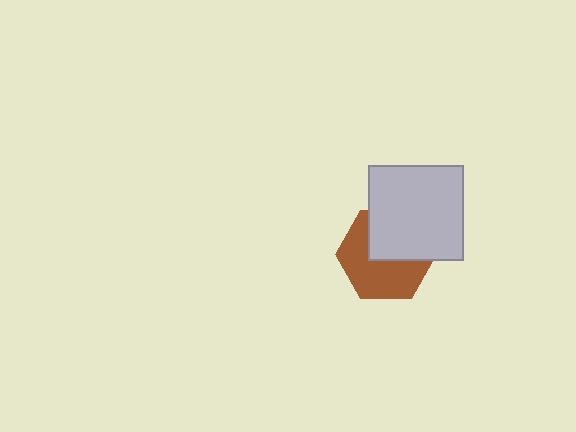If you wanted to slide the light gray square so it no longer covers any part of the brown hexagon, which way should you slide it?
Slide it up — that is the most direct way to separate the two shapes.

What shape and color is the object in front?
The object in front is a light gray square.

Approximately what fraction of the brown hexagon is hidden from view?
Roughly 44% of the brown hexagon is hidden behind the light gray square.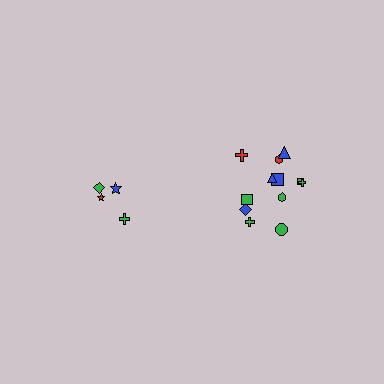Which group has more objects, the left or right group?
The right group.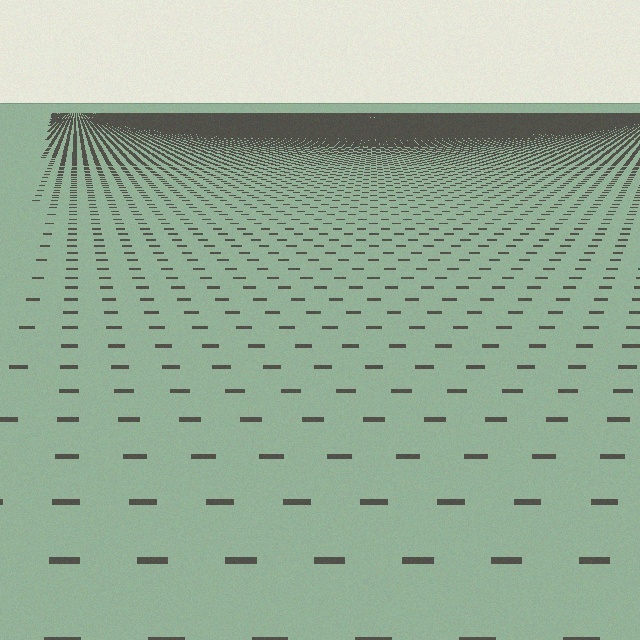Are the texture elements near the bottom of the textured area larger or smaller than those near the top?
Larger. Near the bottom, elements are closer to the viewer and appear at a bigger on-screen size.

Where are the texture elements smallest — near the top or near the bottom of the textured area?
Near the top.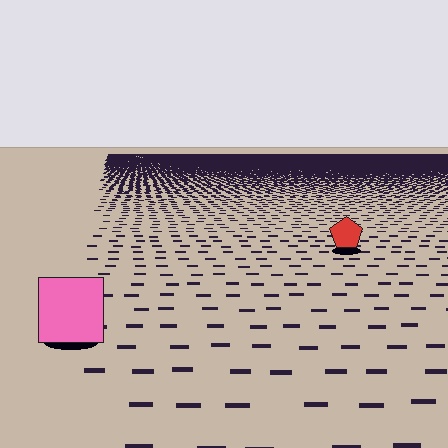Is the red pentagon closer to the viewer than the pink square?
No. The pink square is closer — you can tell from the texture gradient: the ground texture is coarser near it.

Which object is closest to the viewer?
The pink square is closest. The texture marks near it are larger and more spread out.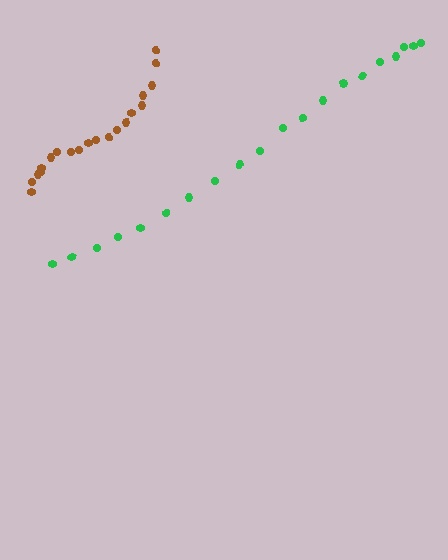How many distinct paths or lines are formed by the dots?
There are 2 distinct paths.